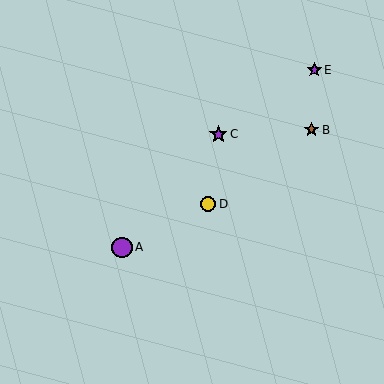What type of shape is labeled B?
Shape B is a brown star.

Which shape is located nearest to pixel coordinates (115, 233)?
The purple circle (labeled A) at (122, 247) is nearest to that location.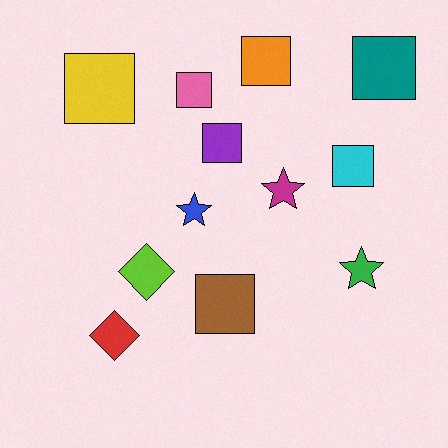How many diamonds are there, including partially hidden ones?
There are 2 diamonds.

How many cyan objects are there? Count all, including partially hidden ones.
There is 1 cyan object.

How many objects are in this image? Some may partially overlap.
There are 12 objects.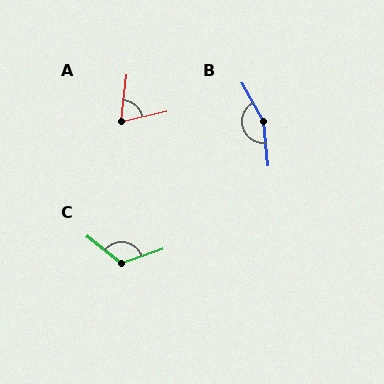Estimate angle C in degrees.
Approximately 122 degrees.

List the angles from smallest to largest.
A (71°), C (122°), B (157°).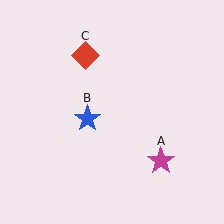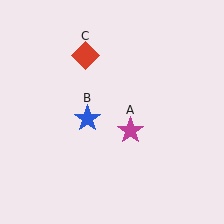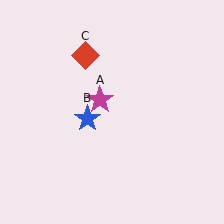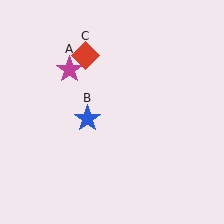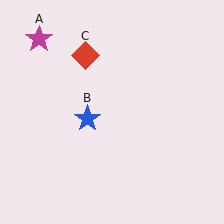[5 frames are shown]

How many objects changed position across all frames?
1 object changed position: magenta star (object A).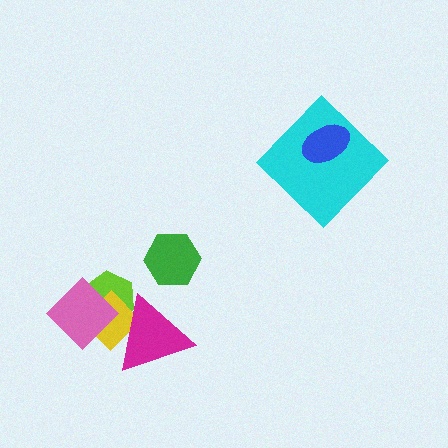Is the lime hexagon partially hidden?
Yes, it is partially covered by another shape.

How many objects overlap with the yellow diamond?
3 objects overlap with the yellow diamond.